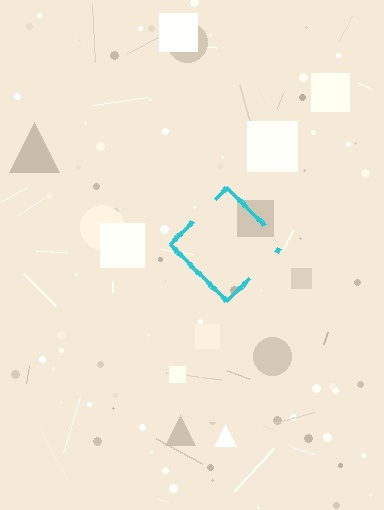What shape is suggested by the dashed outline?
The dashed outline suggests a diamond.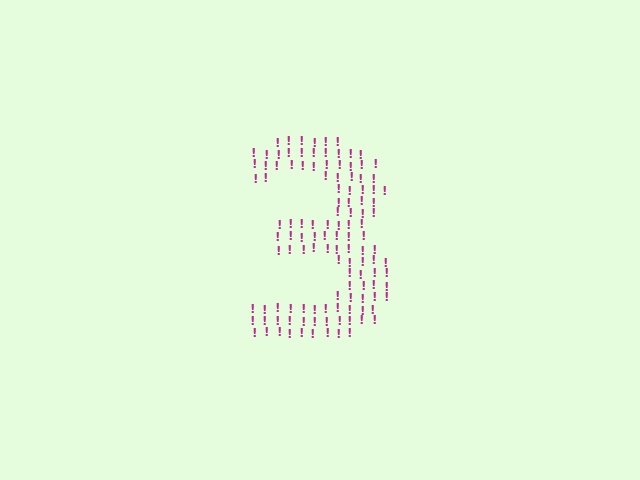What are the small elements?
The small elements are exclamation marks.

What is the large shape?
The large shape is the digit 3.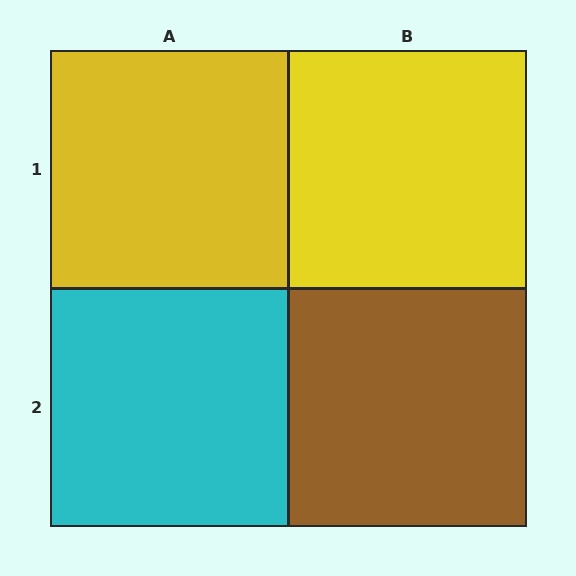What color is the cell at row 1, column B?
Yellow.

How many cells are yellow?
2 cells are yellow.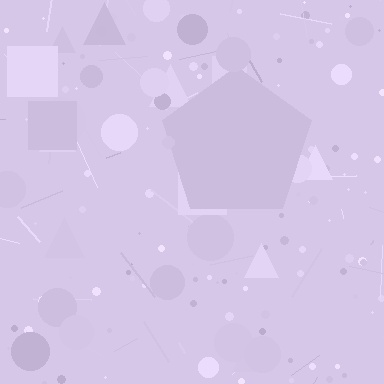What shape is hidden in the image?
A pentagon is hidden in the image.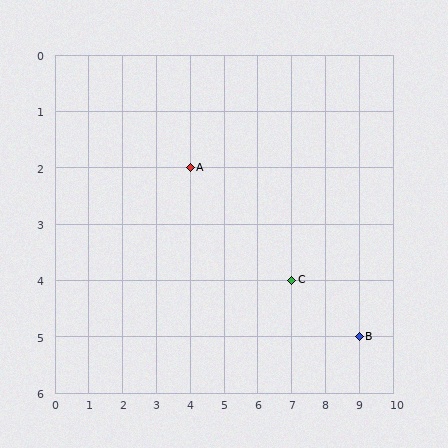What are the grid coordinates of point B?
Point B is at grid coordinates (9, 5).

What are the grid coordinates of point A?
Point A is at grid coordinates (4, 2).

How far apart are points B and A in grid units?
Points B and A are 5 columns and 3 rows apart (about 5.8 grid units diagonally).